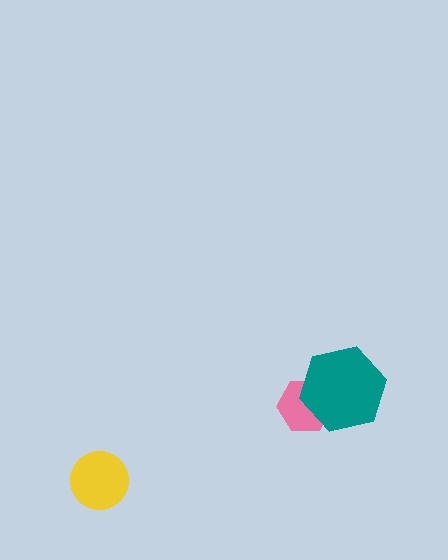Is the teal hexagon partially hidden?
No, no other shape covers it.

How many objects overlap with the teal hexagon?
1 object overlaps with the teal hexagon.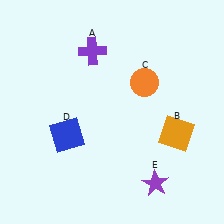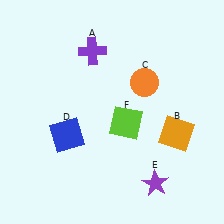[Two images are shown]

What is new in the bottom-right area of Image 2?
A lime square (F) was added in the bottom-right area of Image 2.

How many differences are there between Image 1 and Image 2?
There is 1 difference between the two images.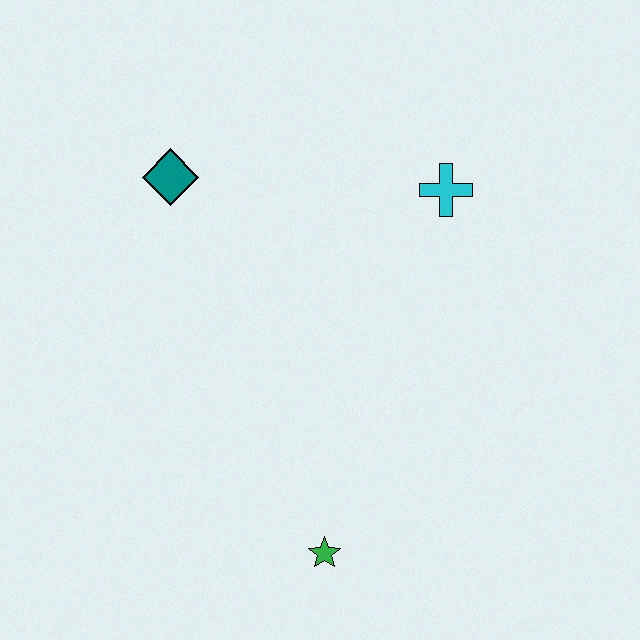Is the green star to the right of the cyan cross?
No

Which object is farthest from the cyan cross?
The green star is farthest from the cyan cross.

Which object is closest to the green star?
The cyan cross is closest to the green star.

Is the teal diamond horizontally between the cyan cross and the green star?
No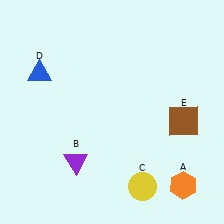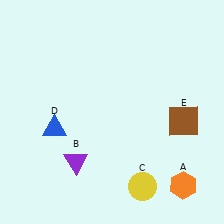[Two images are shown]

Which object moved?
The blue triangle (D) moved down.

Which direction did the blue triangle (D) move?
The blue triangle (D) moved down.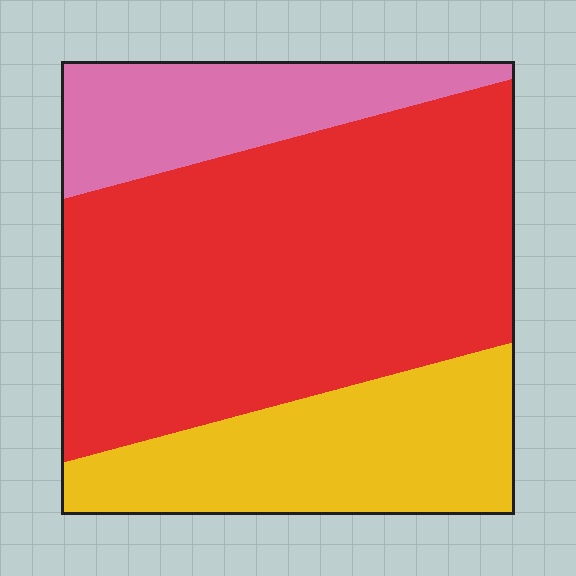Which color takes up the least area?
Pink, at roughly 15%.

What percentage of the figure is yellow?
Yellow covers around 25% of the figure.